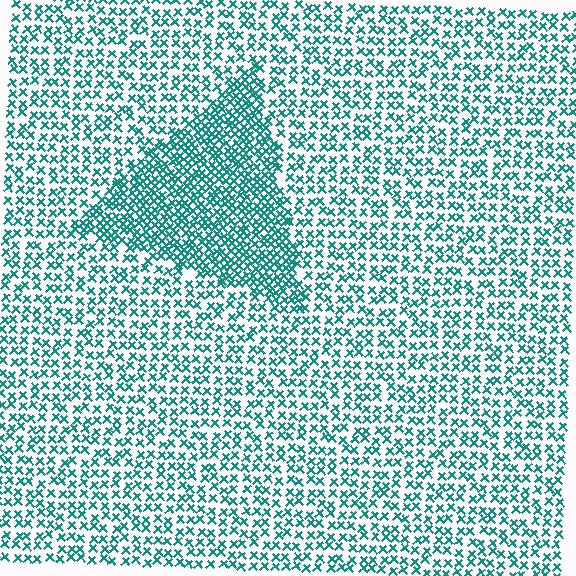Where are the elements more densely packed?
The elements are more densely packed inside the triangle boundary.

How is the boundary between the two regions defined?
The boundary is defined by a change in element density (approximately 1.9x ratio). All elements are the same color, size, and shape.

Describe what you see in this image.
The image contains small teal elements arranged at two different densities. A triangle-shaped region is visible where the elements are more densely packed than the surrounding area.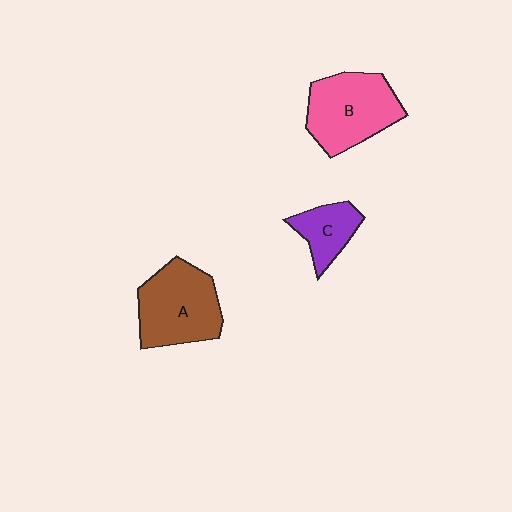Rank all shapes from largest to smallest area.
From largest to smallest: B (pink), A (brown), C (purple).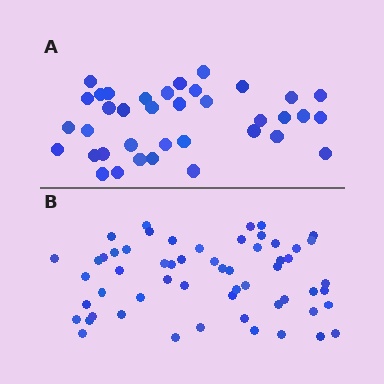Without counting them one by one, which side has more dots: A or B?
Region B (the bottom region) has more dots.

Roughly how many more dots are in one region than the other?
Region B has approximately 20 more dots than region A.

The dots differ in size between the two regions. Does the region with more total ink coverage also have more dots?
No. Region A has more total ink coverage because its dots are larger, but region B actually contains more individual dots. Total area can be misleading — the number of items is what matters here.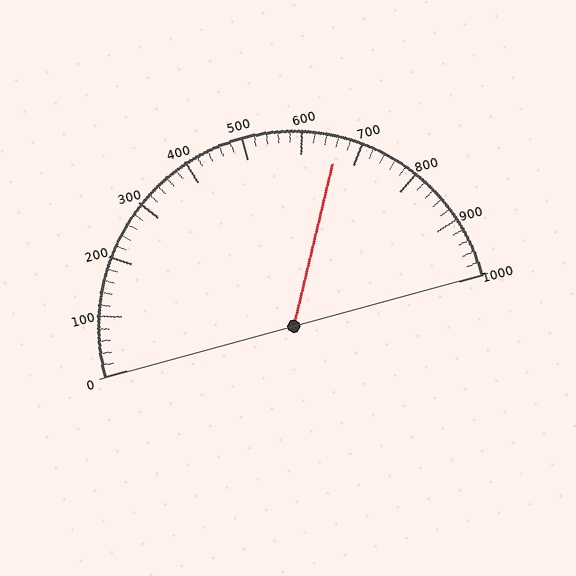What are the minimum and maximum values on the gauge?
The gauge ranges from 0 to 1000.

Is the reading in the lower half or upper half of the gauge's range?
The reading is in the upper half of the range (0 to 1000).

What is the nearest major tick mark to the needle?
The nearest major tick mark is 700.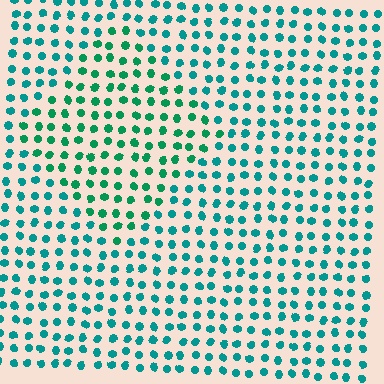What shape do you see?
I see a diamond.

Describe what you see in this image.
The image is filled with small teal elements in a uniform arrangement. A diamond-shaped region is visible where the elements are tinted to a slightly different hue, forming a subtle color boundary.